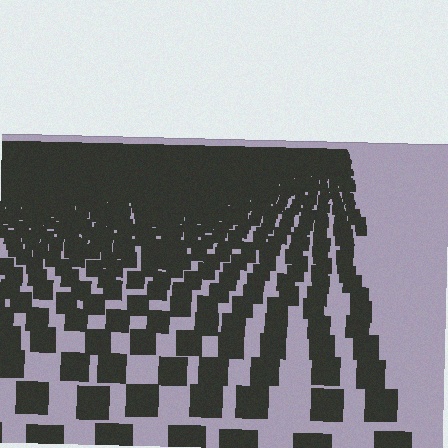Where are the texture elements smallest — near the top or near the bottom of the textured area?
Near the top.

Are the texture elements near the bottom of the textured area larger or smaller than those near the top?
Larger. Near the bottom, elements are closer to the viewer and appear at a bigger on-screen size.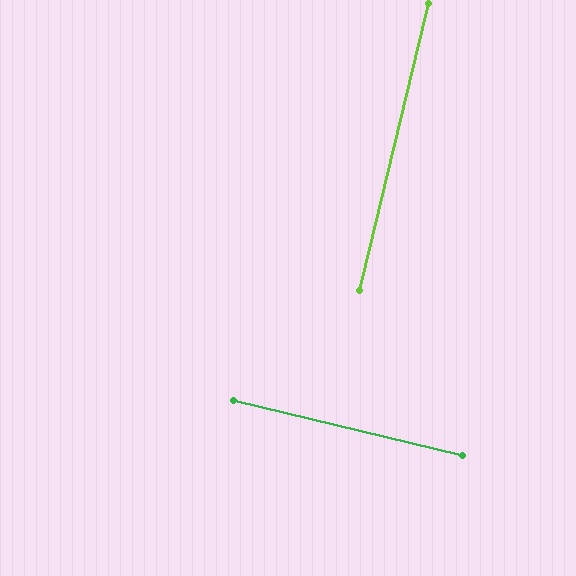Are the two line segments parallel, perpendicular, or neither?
Perpendicular — they meet at approximately 90°.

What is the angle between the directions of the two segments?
Approximately 90 degrees.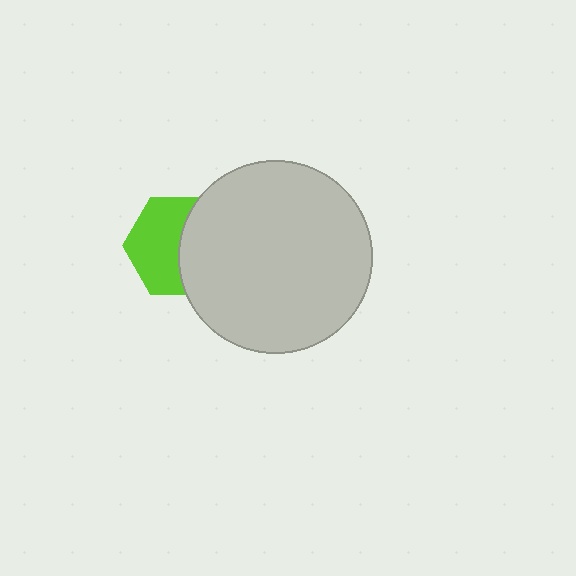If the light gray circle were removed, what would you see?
You would see the complete lime hexagon.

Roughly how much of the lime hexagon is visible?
About half of it is visible (roughly 55%).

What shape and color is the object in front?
The object in front is a light gray circle.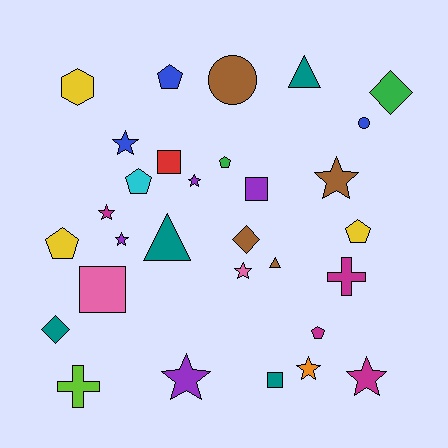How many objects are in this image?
There are 30 objects.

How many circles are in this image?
There are 2 circles.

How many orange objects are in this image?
There is 1 orange object.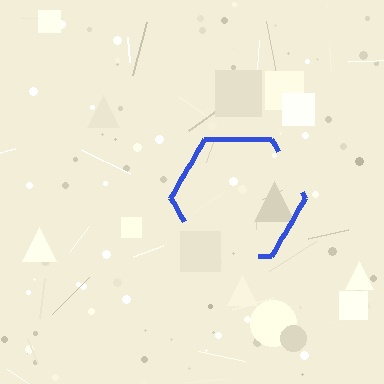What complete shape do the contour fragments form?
The contour fragments form a hexagon.